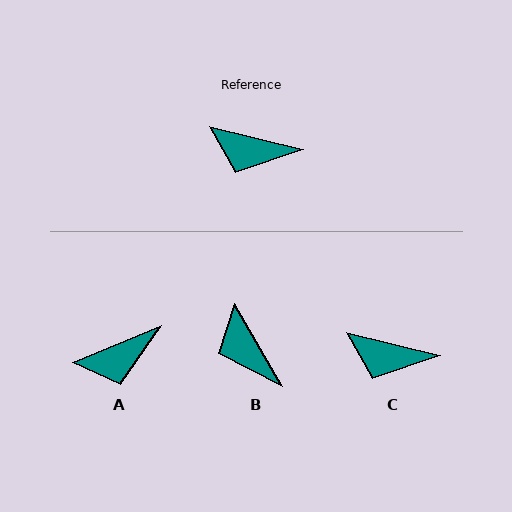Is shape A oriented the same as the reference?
No, it is off by about 36 degrees.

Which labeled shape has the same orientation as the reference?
C.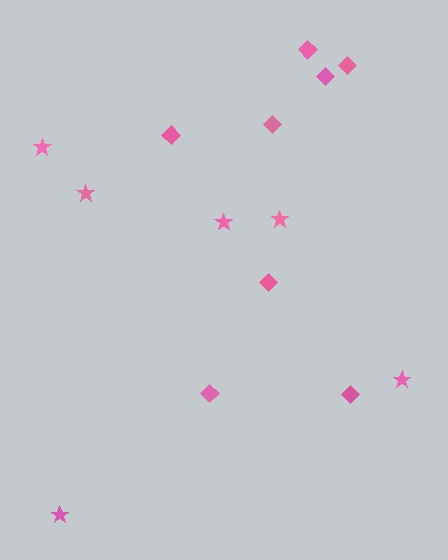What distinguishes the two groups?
There are 2 groups: one group of diamonds (8) and one group of stars (6).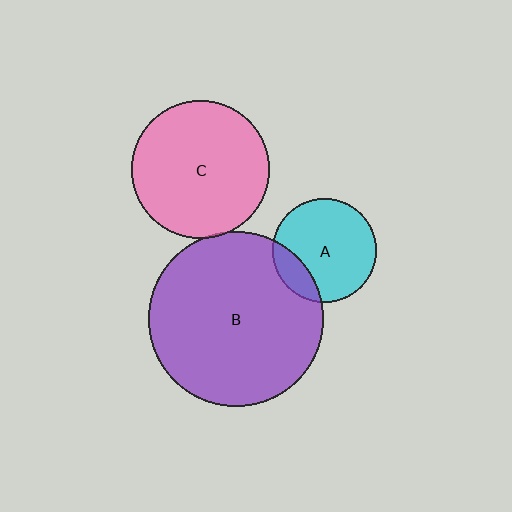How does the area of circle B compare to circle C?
Approximately 1.6 times.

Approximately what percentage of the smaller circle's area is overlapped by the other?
Approximately 5%.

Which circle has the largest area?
Circle B (purple).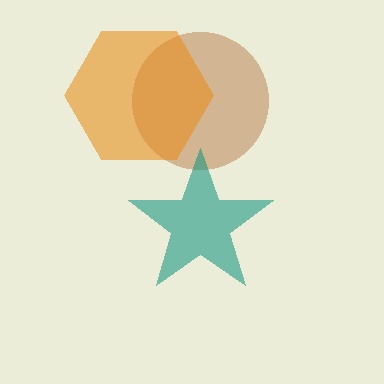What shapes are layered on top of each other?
The layered shapes are: a brown circle, a teal star, an orange hexagon.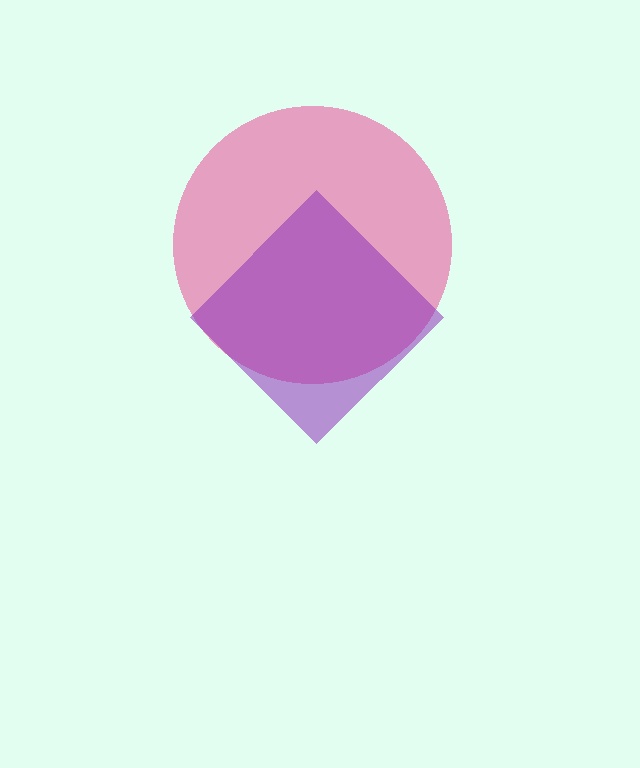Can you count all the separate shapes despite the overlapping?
Yes, there are 2 separate shapes.